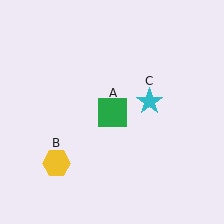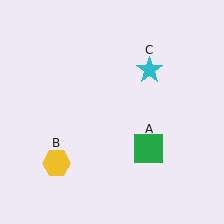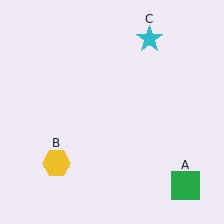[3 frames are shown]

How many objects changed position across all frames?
2 objects changed position: green square (object A), cyan star (object C).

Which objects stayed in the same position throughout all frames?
Yellow hexagon (object B) remained stationary.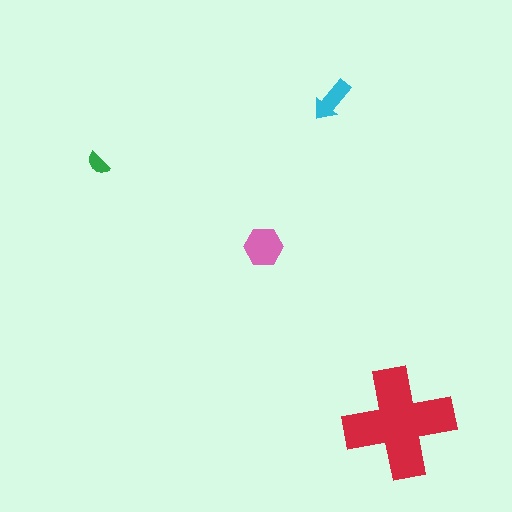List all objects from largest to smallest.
The red cross, the pink hexagon, the cyan arrow, the green semicircle.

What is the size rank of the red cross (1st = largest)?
1st.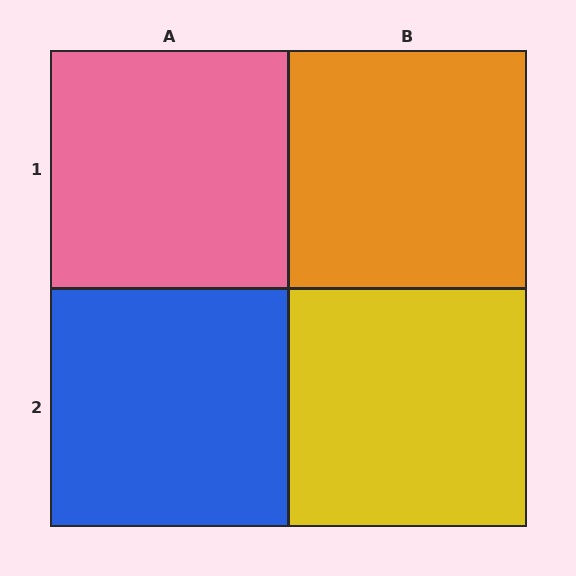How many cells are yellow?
1 cell is yellow.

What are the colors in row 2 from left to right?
Blue, yellow.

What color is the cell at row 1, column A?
Pink.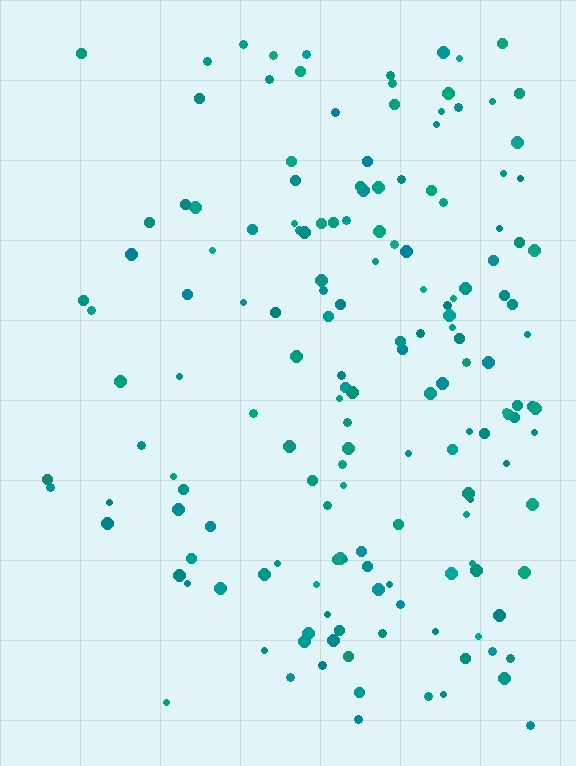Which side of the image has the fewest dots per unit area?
The left.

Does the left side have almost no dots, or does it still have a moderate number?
Still a moderate number, just noticeably fewer than the right.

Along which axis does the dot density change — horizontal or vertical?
Horizontal.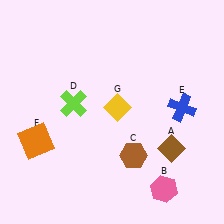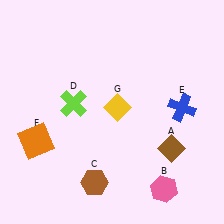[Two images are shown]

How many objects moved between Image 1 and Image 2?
1 object moved between the two images.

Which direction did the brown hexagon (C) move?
The brown hexagon (C) moved left.